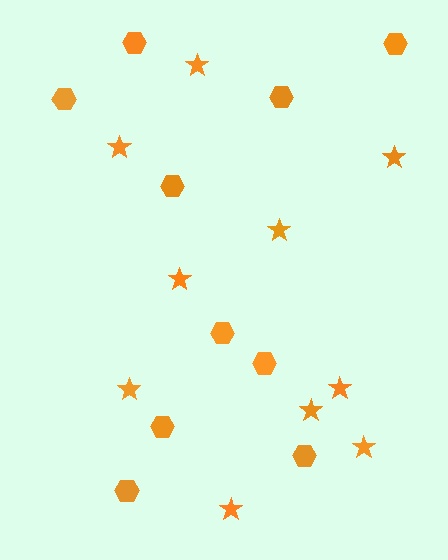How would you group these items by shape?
There are 2 groups: one group of hexagons (10) and one group of stars (10).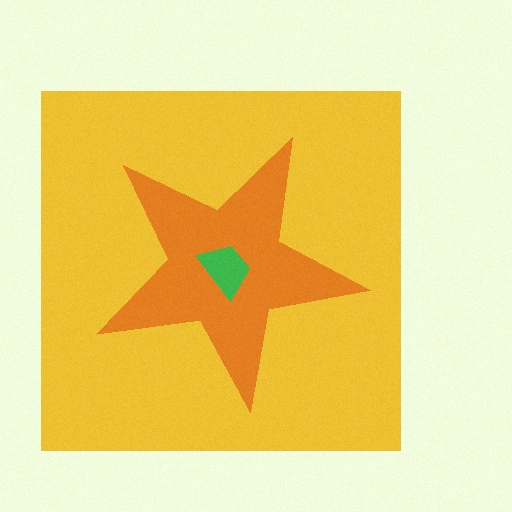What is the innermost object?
The green trapezoid.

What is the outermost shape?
The yellow square.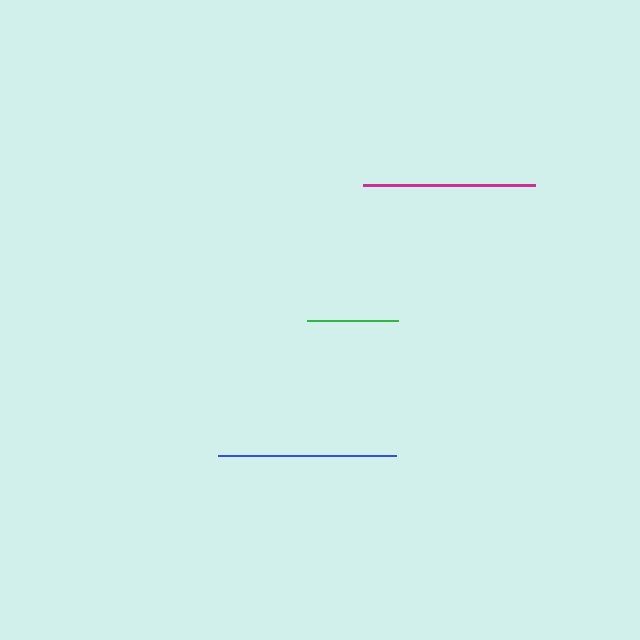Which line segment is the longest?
The blue line is the longest at approximately 178 pixels.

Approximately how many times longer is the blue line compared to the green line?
The blue line is approximately 2.0 times the length of the green line.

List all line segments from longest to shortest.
From longest to shortest: blue, magenta, green.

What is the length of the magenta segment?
The magenta segment is approximately 172 pixels long.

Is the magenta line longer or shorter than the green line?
The magenta line is longer than the green line.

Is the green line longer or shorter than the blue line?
The blue line is longer than the green line.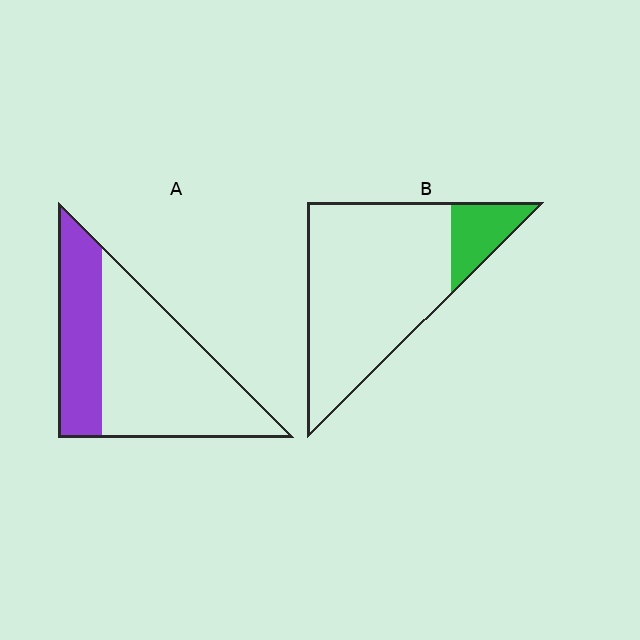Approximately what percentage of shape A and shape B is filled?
A is approximately 35% and B is approximately 15%.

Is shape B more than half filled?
No.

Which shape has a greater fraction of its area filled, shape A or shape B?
Shape A.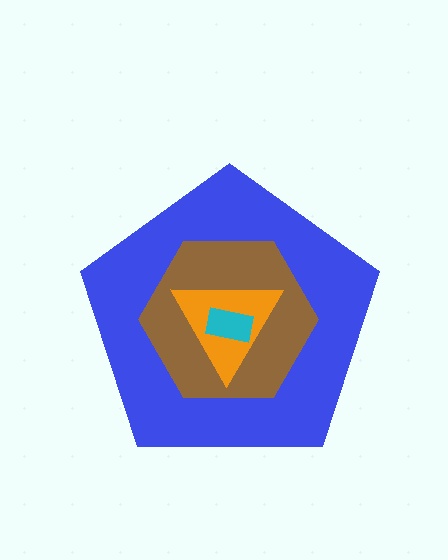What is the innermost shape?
The cyan rectangle.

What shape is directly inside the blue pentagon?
The brown hexagon.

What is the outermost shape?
The blue pentagon.